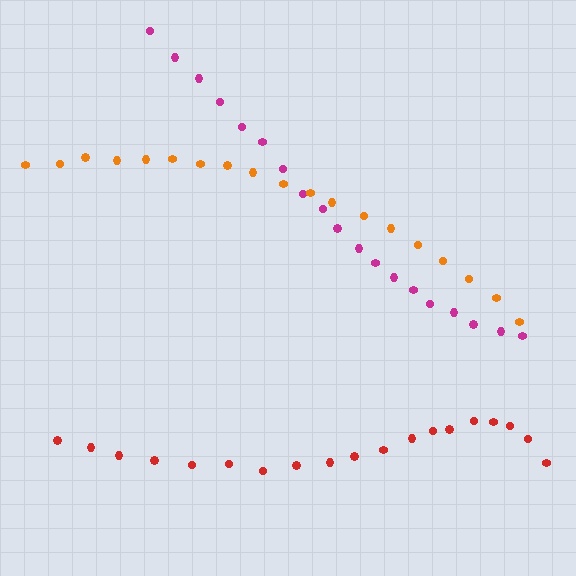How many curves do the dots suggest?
There are 3 distinct paths.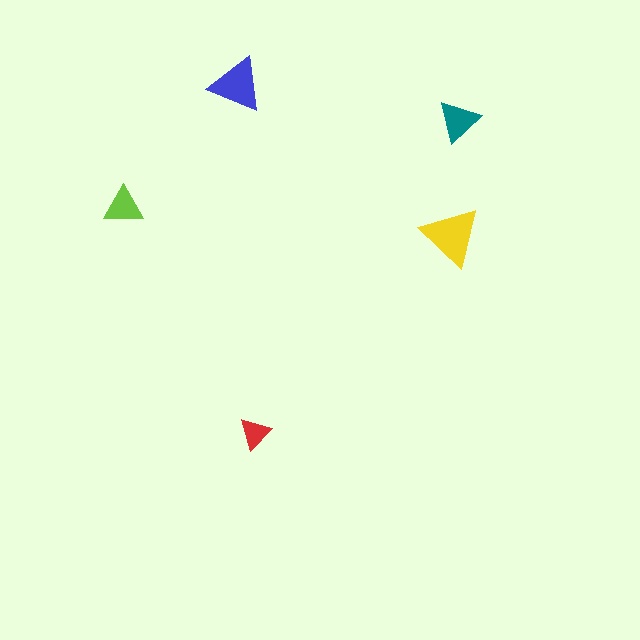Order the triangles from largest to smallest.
the yellow one, the blue one, the teal one, the lime one, the red one.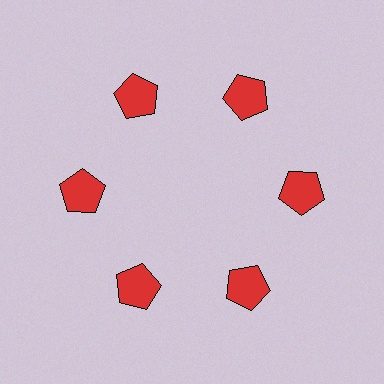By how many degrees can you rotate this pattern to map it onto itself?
The pattern maps onto itself every 60 degrees of rotation.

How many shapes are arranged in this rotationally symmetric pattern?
There are 6 shapes, arranged in 6 groups of 1.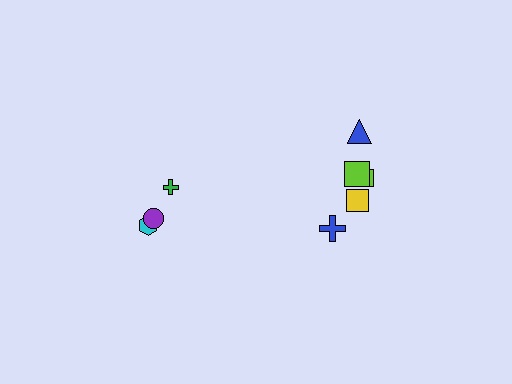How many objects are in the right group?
There are 5 objects.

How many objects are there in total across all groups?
There are 8 objects.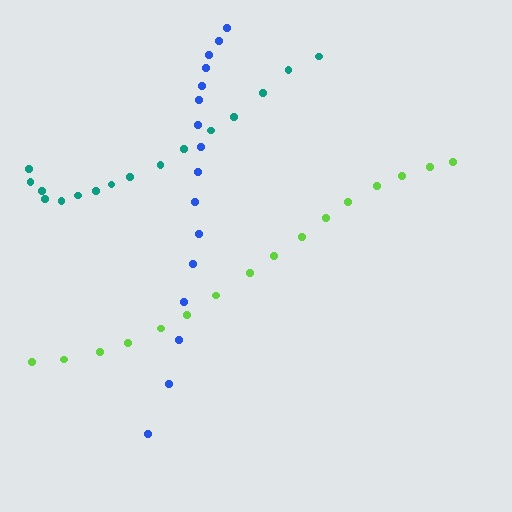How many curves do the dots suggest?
There are 3 distinct paths.